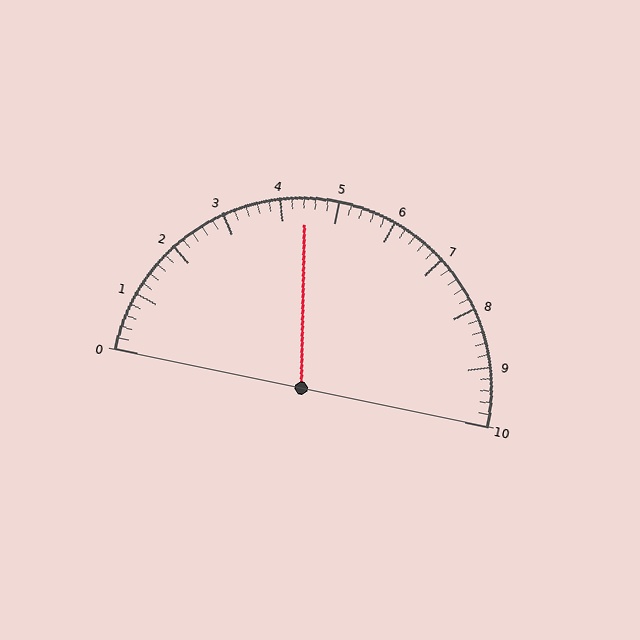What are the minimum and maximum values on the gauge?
The gauge ranges from 0 to 10.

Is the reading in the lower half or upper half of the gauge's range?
The reading is in the lower half of the range (0 to 10).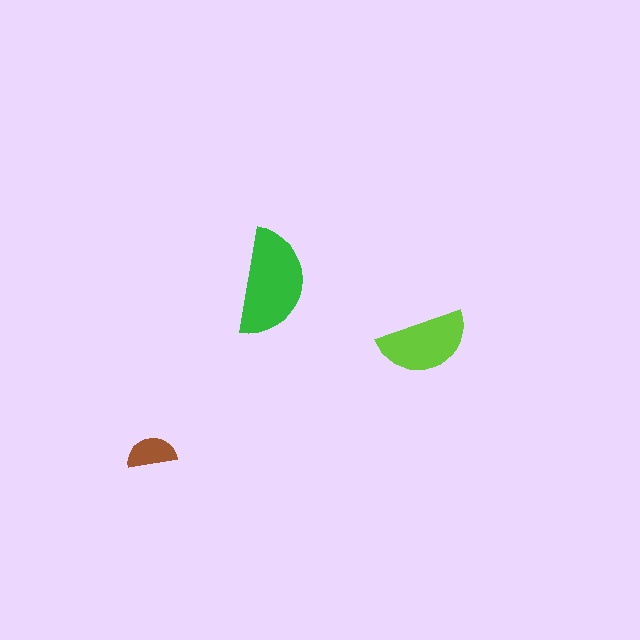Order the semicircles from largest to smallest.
the green one, the lime one, the brown one.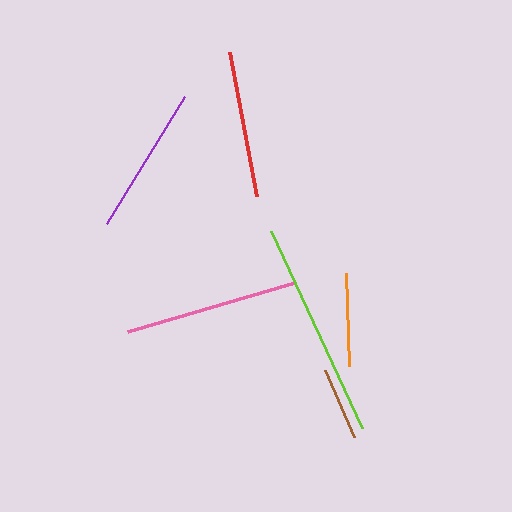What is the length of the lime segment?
The lime segment is approximately 217 pixels long.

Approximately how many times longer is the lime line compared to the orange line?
The lime line is approximately 2.3 times the length of the orange line.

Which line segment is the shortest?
The brown line is the shortest at approximately 73 pixels.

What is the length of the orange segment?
The orange segment is approximately 93 pixels long.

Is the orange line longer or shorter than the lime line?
The lime line is longer than the orange line.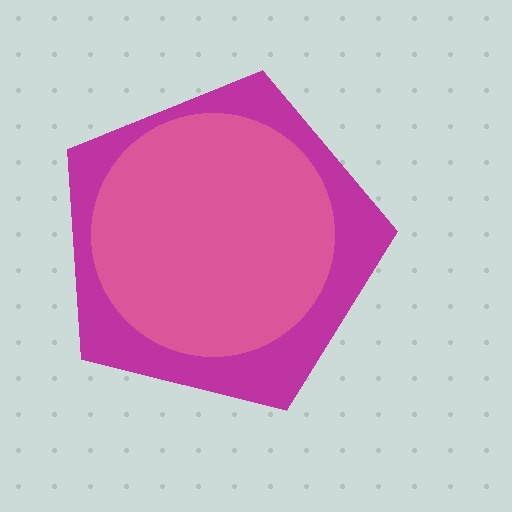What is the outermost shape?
The magenta pentagon.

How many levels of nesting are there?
2.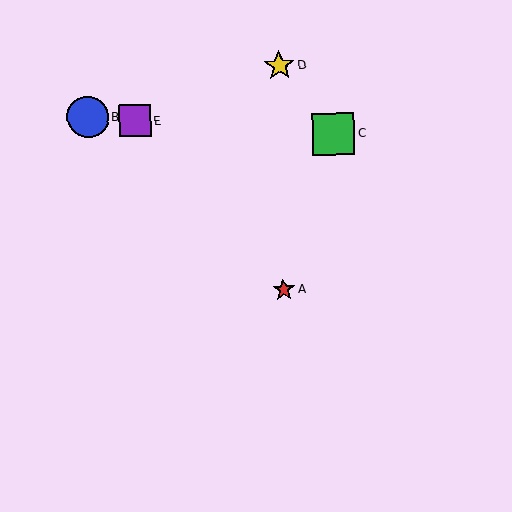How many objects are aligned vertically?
2 objects (A, D) are aligned vertically.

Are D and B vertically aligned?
No, D is at x≈279 and B is at x≈88.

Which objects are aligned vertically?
Objects A, D are aligned vertically.